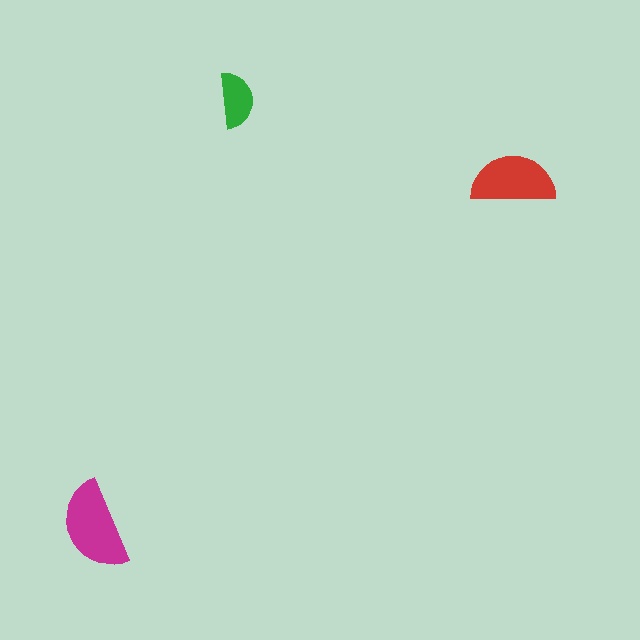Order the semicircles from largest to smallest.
the magenta one, the red one, the green one.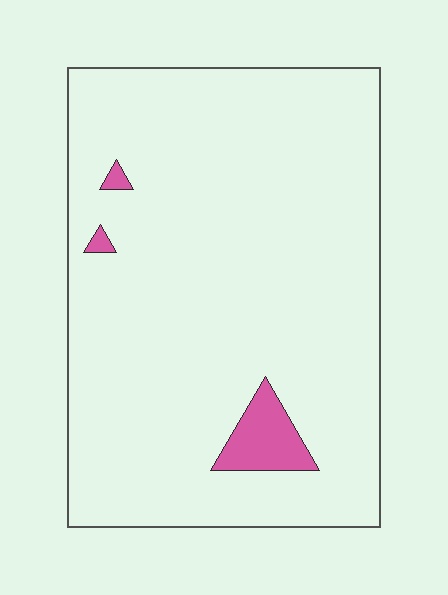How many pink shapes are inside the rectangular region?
3.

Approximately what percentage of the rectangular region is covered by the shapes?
Approximately 5%.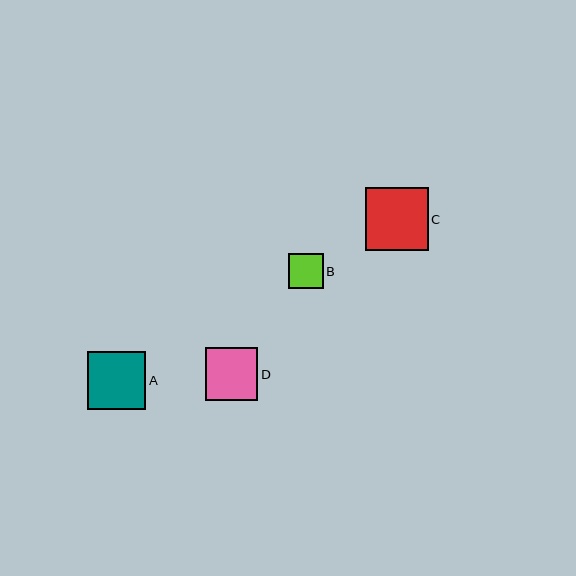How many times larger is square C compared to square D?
Square C is approximately 1.2 times the size of square D.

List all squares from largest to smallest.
From largest to smallest: C, A, D, B.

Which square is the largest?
Square C is the largest with a size of approximately 63 pixels.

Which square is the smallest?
Square B is the smallest with a size of approximately 35 pixels.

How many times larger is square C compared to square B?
Square C is approximately 1.8 times the size of square B.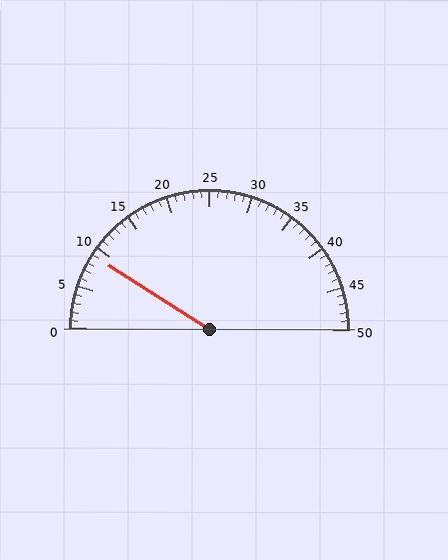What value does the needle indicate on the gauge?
The needle indicates approximately 9.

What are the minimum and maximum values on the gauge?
The gauge ranges from 0 to 50.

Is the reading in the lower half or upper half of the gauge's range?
The reading is in the lower half of the range (0 to 50).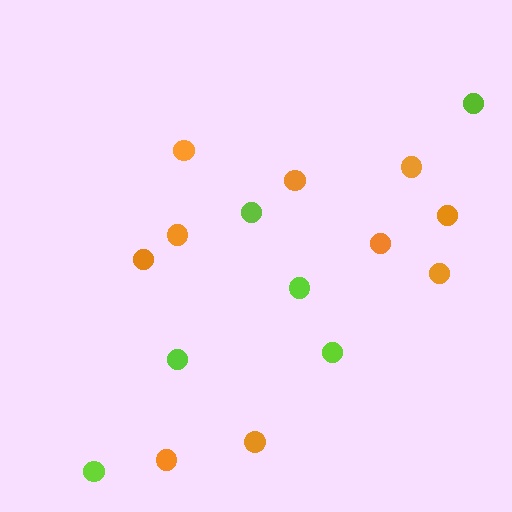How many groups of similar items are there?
There are 2 groups: one group of orange circles (10) and one group of lime circles (6).